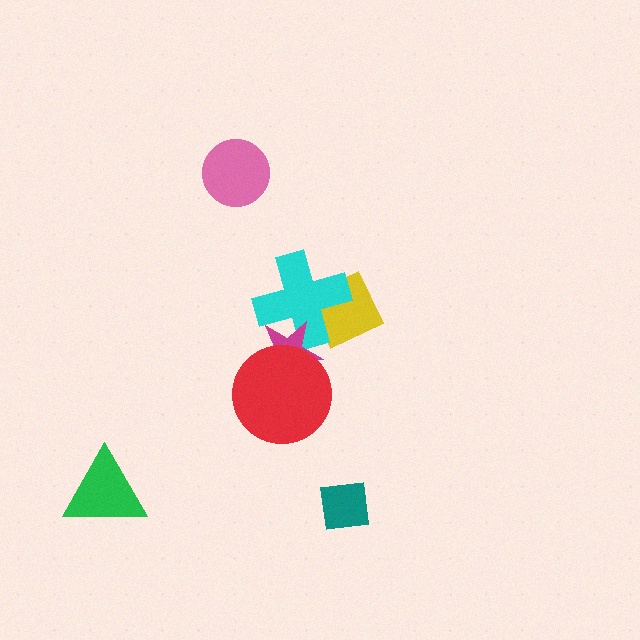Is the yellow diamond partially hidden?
Yes, it is partially covered by another shape.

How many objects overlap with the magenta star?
2 objects overlap with the magenta star.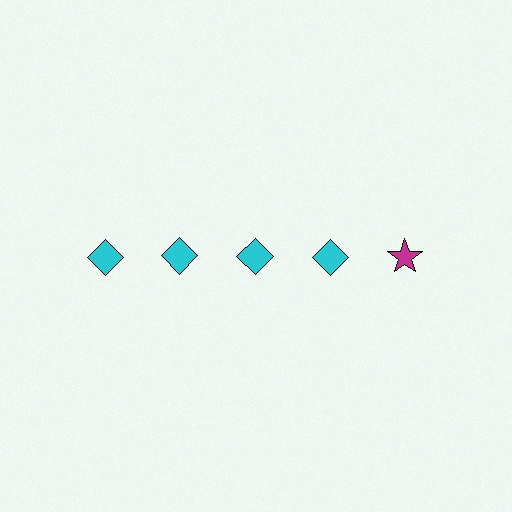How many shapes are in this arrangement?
There are 5 shapes arranged in a grid pattern.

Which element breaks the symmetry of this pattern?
The magenta star in the top row, rightmost column breaks the symmetry. All other shapes are cyan diamonds.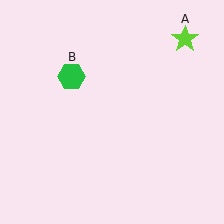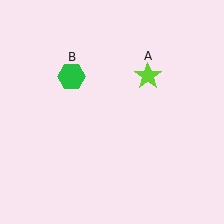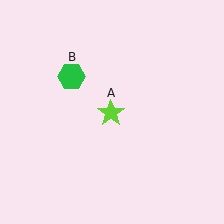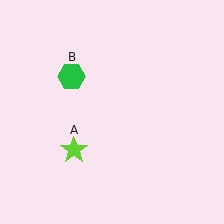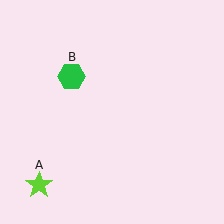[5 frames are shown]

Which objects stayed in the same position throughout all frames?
Green hexagon (object B) remained stationary.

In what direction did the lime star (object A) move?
The lime star (object A) moved down and to the left.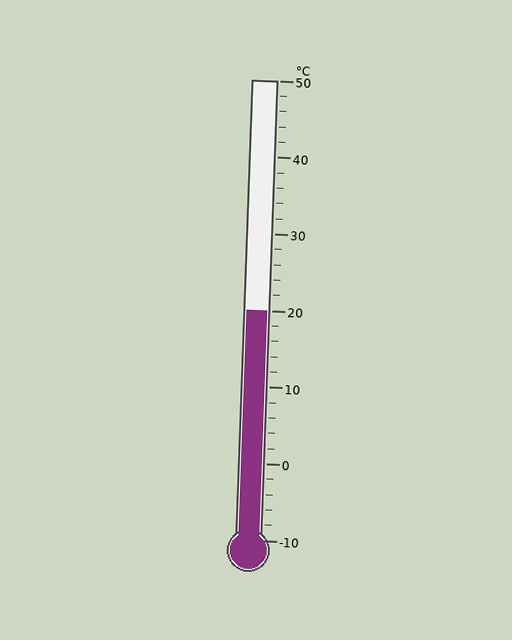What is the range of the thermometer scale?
The thermometer scale ranges from -10°C to 50°C.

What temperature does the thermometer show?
The thermometer shows approximately 20°C.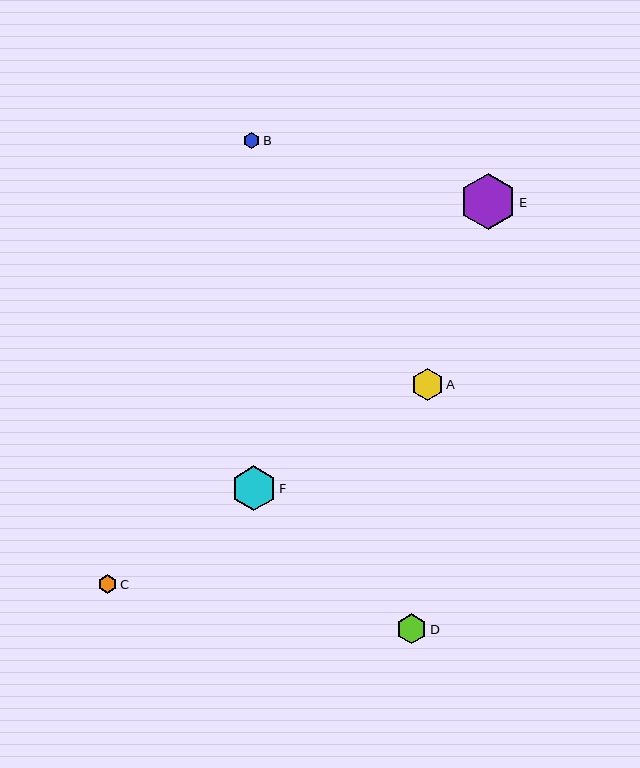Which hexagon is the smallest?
Hexagon B is the smallest with a size of approximately 16 pixels.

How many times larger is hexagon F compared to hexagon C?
Hexagon F is approximately 2.4 times the size of hexagon C.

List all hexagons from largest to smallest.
From largest to smallest: E, F, A, D, C, B.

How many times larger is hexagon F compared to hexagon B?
Hexagon F is approximately 2.8 times the size of hexagon B.